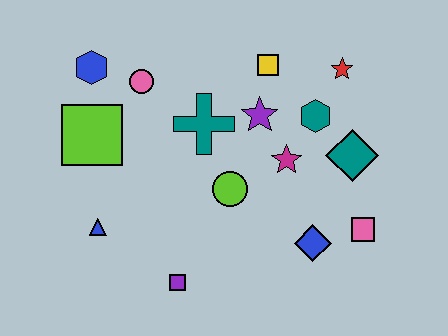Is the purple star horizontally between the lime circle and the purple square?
No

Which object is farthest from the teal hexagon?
The blue triangle is farthest from the teal hexagon.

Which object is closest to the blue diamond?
The pink square is closest to the blue diamond.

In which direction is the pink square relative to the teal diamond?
The pink square is below the teal diamond.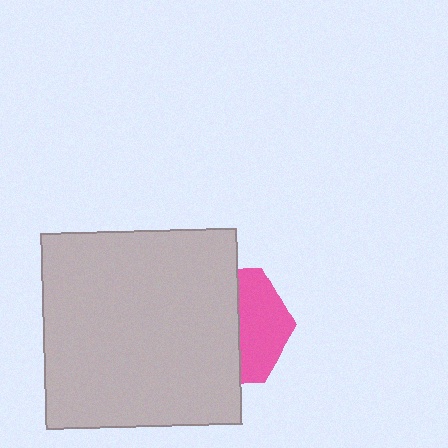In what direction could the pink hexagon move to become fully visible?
The pink hexagon could move right. That would shift it out from behind the light gray square entirely.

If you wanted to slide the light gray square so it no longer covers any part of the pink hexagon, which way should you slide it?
Slide it left — that is the most direct way to separate the two shapes.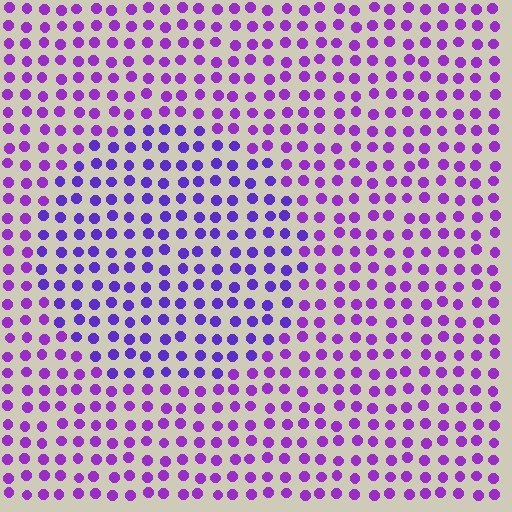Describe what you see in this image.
The image is filled with small purple elements in a uniform arrangement. A circle-shaped region is visible where the elements are tinted to a slightly different hue, forming a subtle color boundary.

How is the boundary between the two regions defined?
The boundary is defined purely by a slight shift in hue (about 24 degrees). Spacing, size, and orientation are identical on both sides.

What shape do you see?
I see a circle.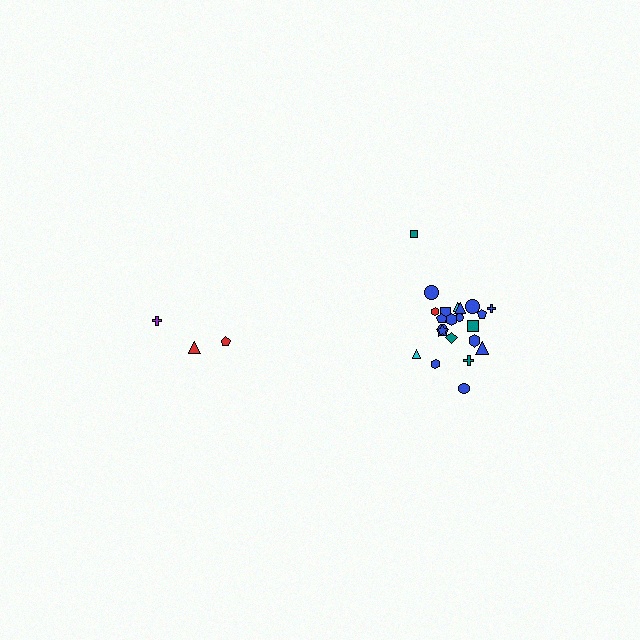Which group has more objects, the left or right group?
The right group.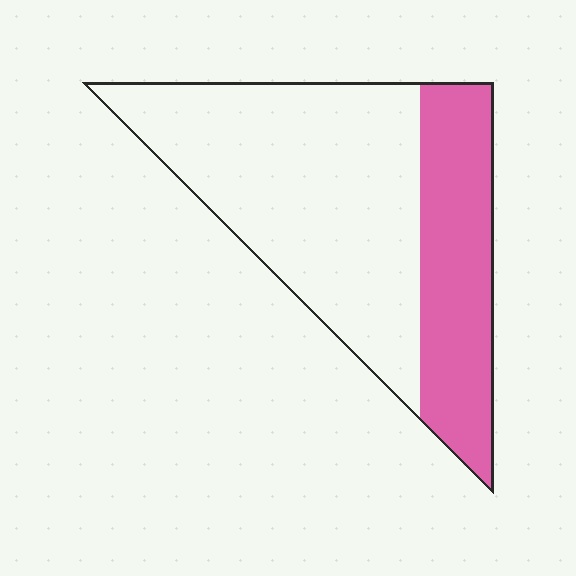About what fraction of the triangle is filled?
About one third (1/3).